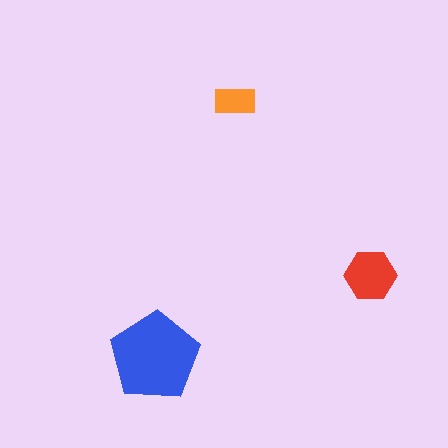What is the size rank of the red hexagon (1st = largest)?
2nd.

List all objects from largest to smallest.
The blue pentagon, the red hexagon, the orange rectangle.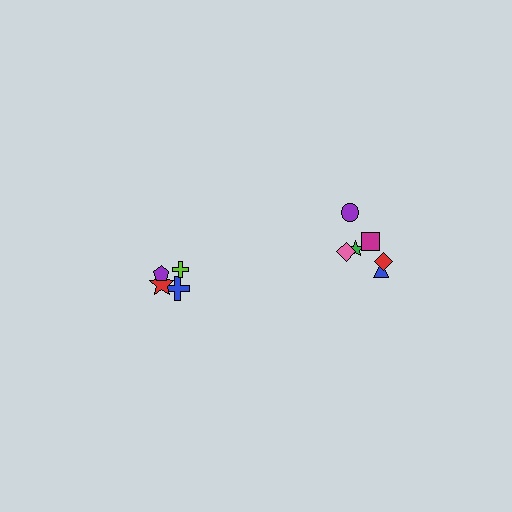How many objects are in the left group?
There are 4 objects.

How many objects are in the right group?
There are 6 objects.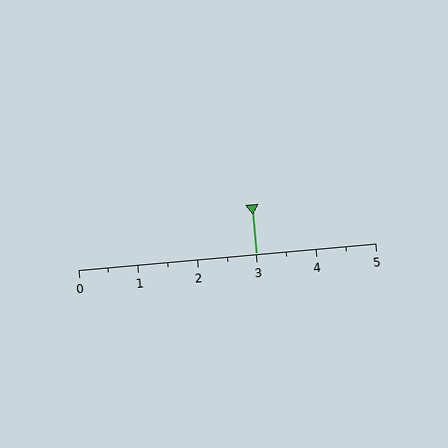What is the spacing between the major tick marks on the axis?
The major ticks are spaced 1 apart.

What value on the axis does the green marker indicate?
The marker indicates approximately 3.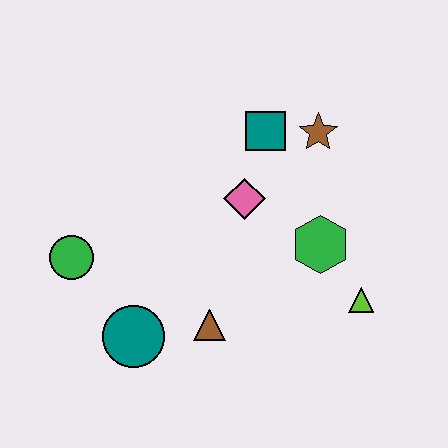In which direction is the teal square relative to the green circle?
The teal square is to the right of the green circle.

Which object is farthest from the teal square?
The teal circle is farthest from the teal square.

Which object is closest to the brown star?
The teal square is closest to the brown star.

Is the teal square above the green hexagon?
Yes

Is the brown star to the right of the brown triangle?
Yes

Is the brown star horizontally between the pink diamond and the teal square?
No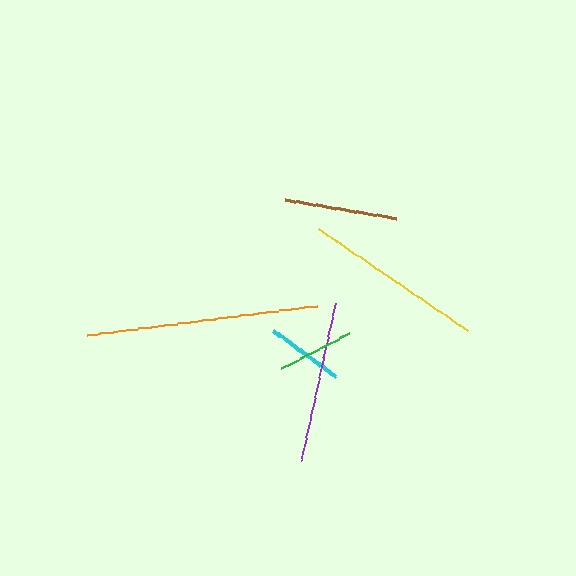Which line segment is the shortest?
The green line is the shortest at approximately 76 pixels.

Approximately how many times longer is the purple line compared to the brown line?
The purple line is approximately 1.4 times the length of the brown line.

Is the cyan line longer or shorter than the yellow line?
The yellow line is longer than the cyan line.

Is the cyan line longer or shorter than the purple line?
The purple line is longer than the cyan line.